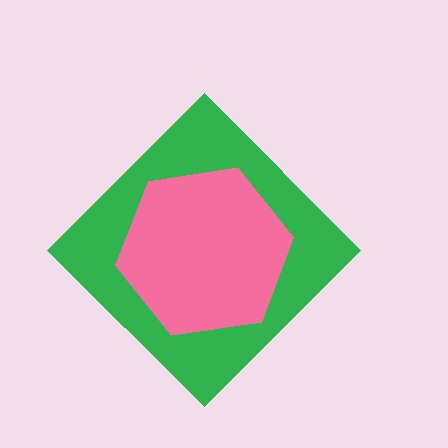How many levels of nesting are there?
2.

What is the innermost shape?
The pink hexagon.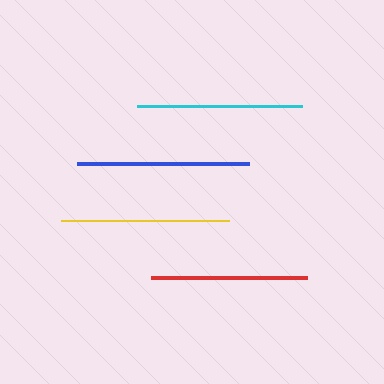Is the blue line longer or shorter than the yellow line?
The blue line is longer than the yellow line.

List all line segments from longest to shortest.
From longest to shortest: blue, yellow, cyan, red.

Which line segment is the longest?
The blue line is the longest at approximately 173 pixels.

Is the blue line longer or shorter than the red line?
The blue line is longer than the red line.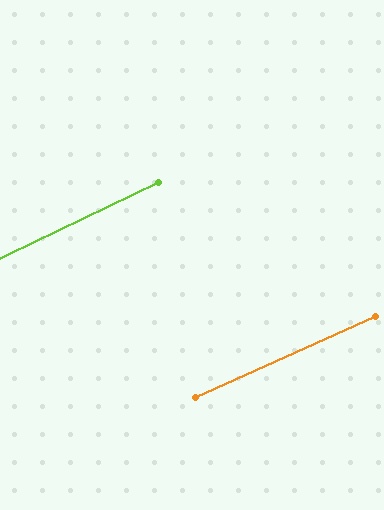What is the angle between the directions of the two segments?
Approximately 2 degrees.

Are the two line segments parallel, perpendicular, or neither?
Parallel — their directions differ by only 1.5°.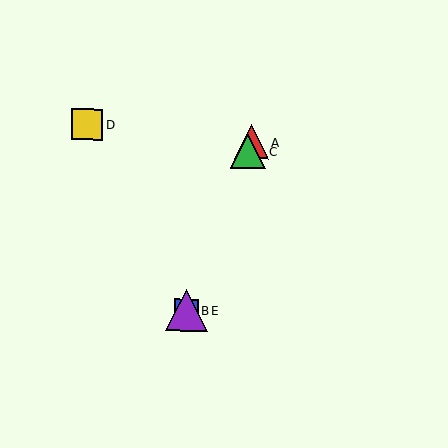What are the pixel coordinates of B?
Object B is at (187, 311).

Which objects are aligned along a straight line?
Objects A, B, C, E are aligned along a straight line.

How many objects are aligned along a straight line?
4 objects (A, B, C, E) are aligned along a straight line.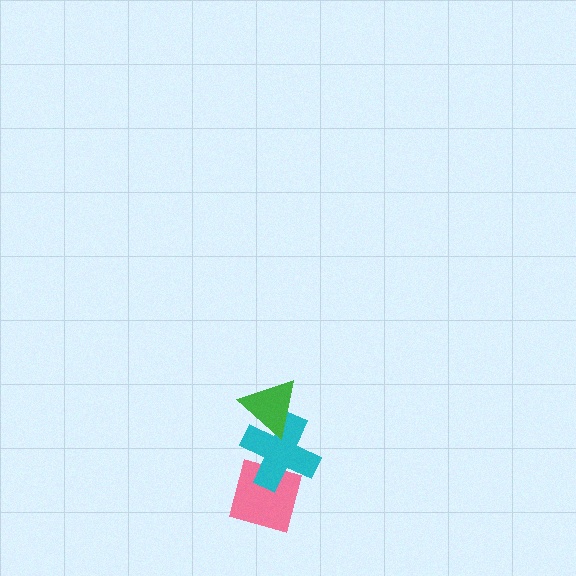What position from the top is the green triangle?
The green triangle is 1st from the top.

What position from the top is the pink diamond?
The pink diamond is 3rd from the top.